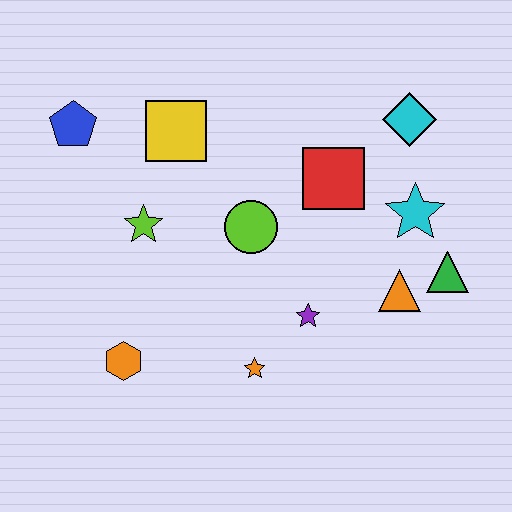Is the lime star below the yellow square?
Yes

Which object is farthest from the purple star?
The blue pentagon is farthest from the purple star.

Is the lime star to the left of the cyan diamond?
Yes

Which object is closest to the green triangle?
The orange triangle is closest to the green triangle.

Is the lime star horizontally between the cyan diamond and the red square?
No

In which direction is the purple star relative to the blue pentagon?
The purple star is to the right of the blue pentagon.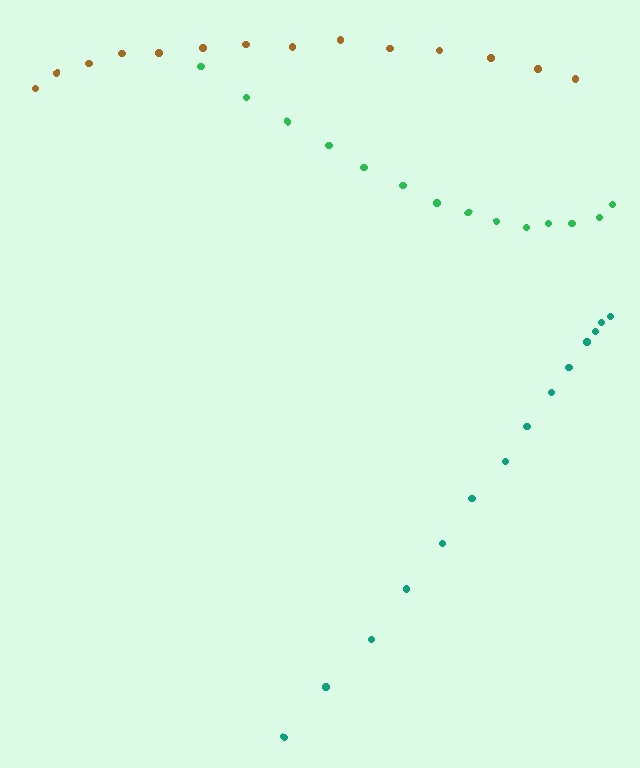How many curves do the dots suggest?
There are 3 distinct paths.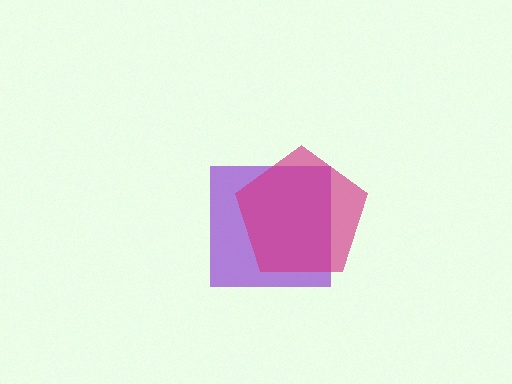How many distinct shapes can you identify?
There are 2 distinct shapes: a purple square, a magenta pentagon.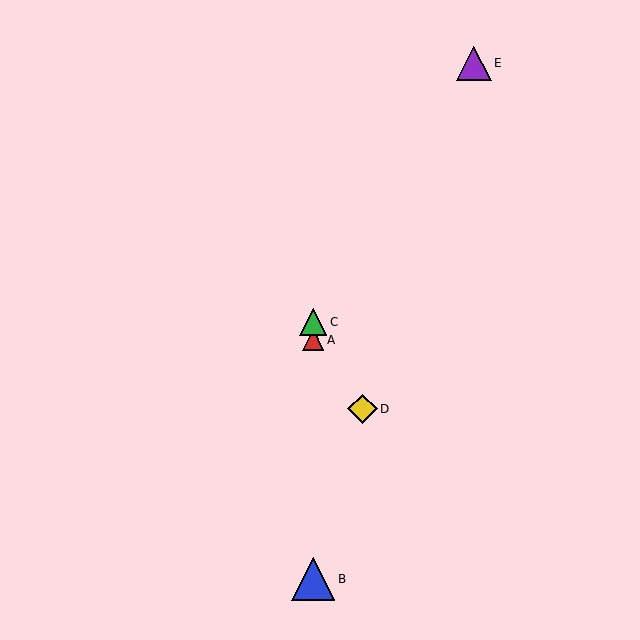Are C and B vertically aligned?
Yes, both are at x≈313.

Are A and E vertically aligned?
No, A is at x≈313 and E is at x≈474.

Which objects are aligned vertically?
Objects A, B, C are aligned vertically.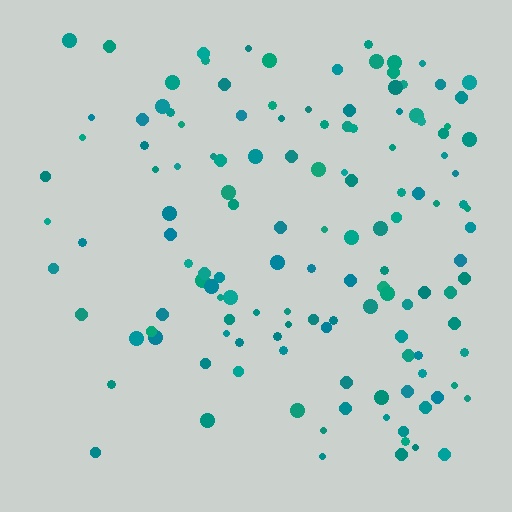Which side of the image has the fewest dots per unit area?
The left.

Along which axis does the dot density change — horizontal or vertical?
Horizontal.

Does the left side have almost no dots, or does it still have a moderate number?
Still a moderate number, just noticeably fewer than the right.